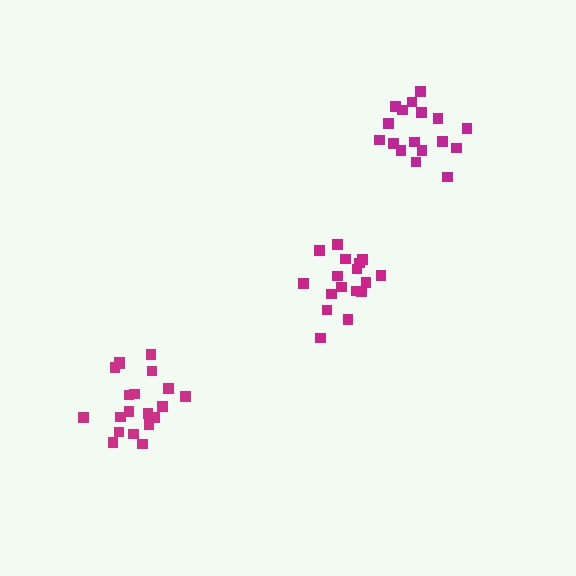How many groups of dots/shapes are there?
There are 3 groups.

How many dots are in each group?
Group 1: 17 dots, Group 2: 20 dots, Group 3: 17 dots (54 total).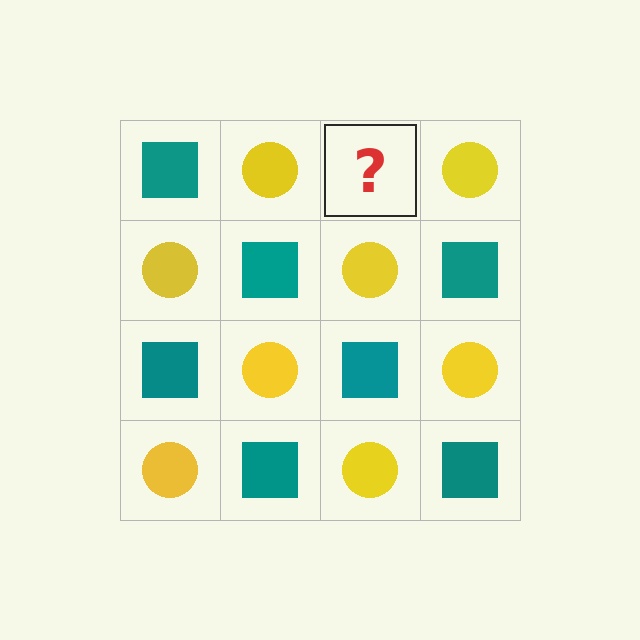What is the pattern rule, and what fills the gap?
The rule is that it alternates teal square and yellow circle in a checkerboard pattern. The gap should be filled with a teal square.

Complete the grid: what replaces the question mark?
The question mark should be replaced with a teal square.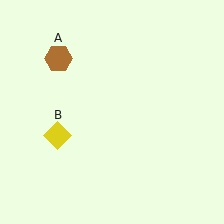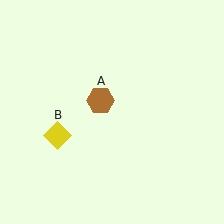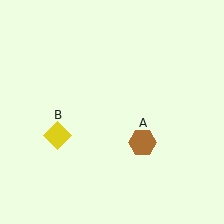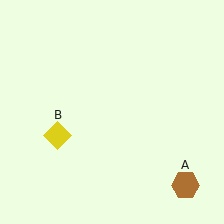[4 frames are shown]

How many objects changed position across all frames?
1 object changed position: brown hexagon (object A).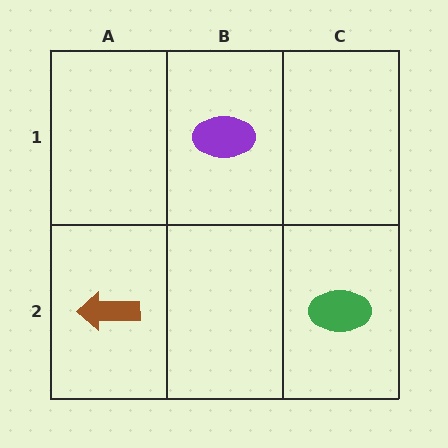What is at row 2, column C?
A green ellipse.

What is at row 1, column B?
A purple ellipse.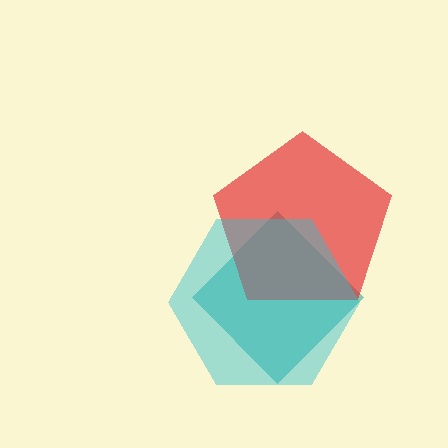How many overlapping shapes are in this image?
There are 3 overlapping shapes in the image.